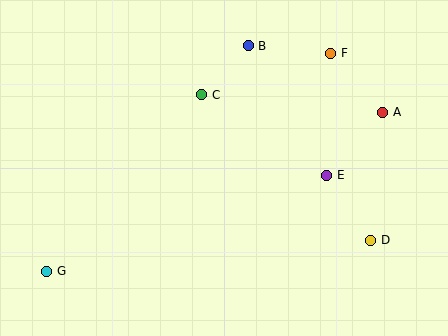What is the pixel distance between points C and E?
The distance between C and E is 149 pixels.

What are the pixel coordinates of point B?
Point B is at (248, 46).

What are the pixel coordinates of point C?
Point C is at (202, 95).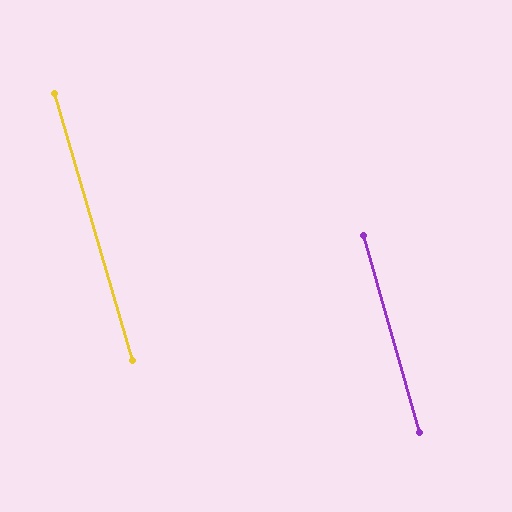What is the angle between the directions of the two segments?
Approximately 0 degrees.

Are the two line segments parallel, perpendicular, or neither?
Parallel — their directions differ by only 0.4°.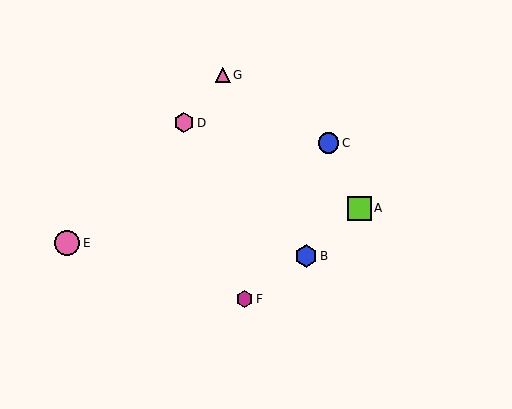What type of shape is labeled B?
Shape B is a blue hexagon.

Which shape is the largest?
The pink circle (labeled E) is the largest.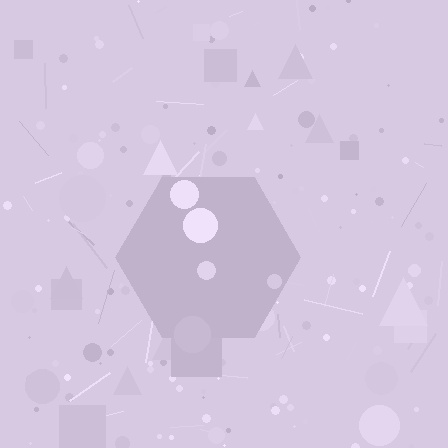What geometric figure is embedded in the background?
A hexagon is embedded in the background.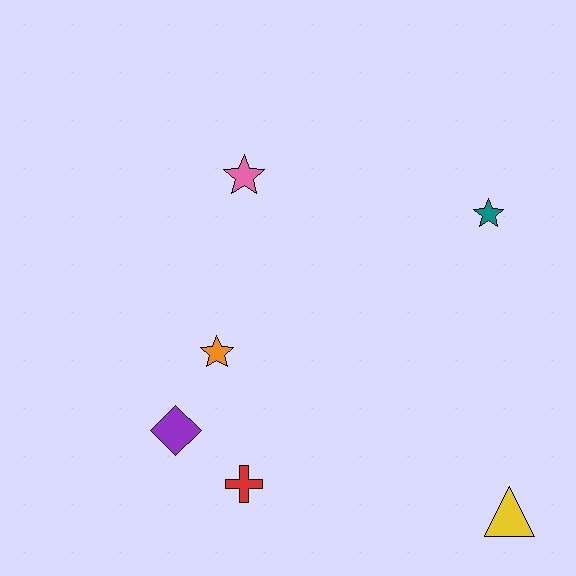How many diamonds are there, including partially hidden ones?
There is 1 diamond.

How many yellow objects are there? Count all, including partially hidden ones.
There is 1 yellow object.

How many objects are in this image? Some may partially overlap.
There are 6 objects.